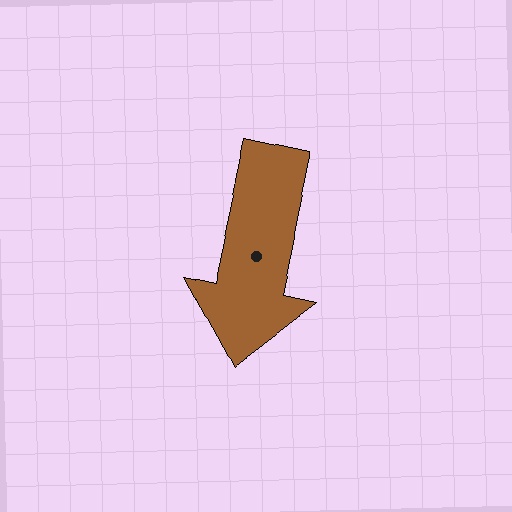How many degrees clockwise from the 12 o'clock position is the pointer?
Approximately 192 degrees.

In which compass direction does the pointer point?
South.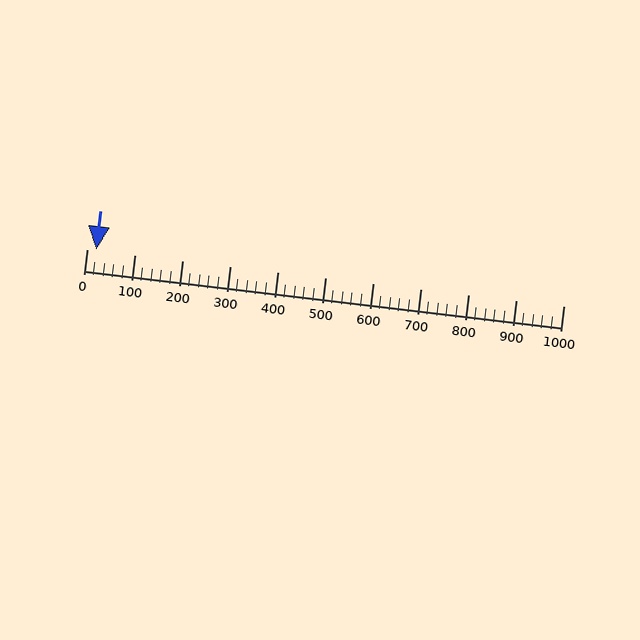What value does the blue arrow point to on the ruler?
The blue arrow points to approximately 20.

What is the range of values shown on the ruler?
The ruler shows values from 0 to 1000.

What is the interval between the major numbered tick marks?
The major tick marks are spaced 100 units apart.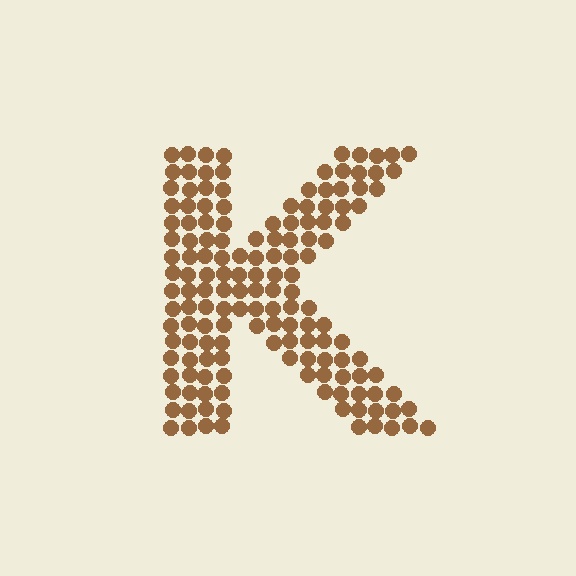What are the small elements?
The small elements are circles.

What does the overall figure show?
The overall figure shows the letter K.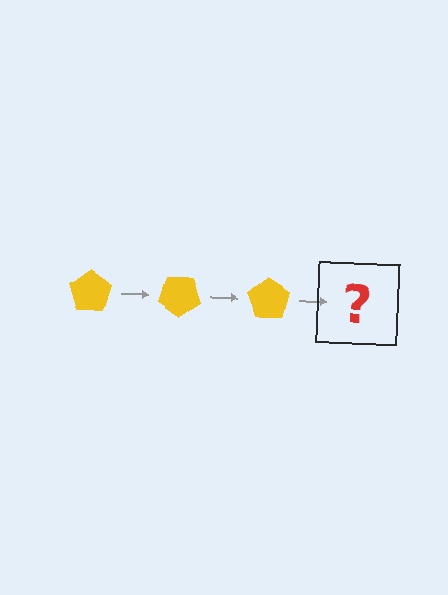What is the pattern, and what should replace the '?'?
The pattern is that the pentagon rotates 35 degrees each step. The '?' should be a yellow pentagon rotated 105 degrees.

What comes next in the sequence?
The next element should be a yellow pentagon rotated 105 degrees.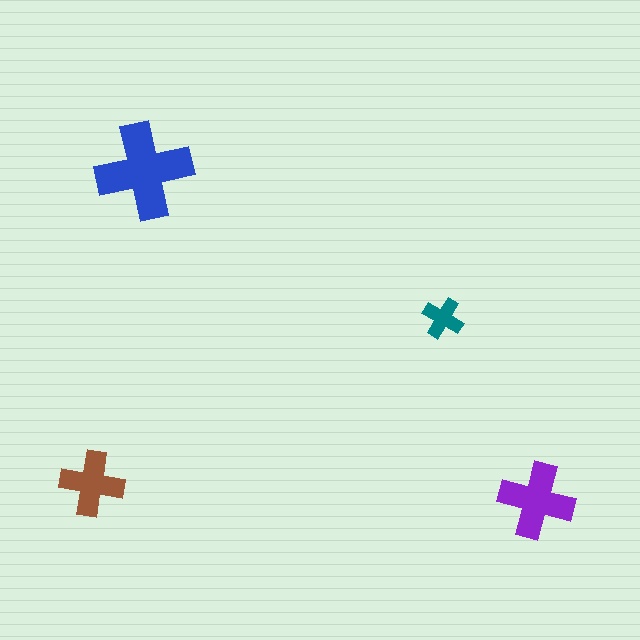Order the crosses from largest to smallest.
the blue one, the purple one, the brown one, the teal one.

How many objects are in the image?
There are 4 objects in the image.